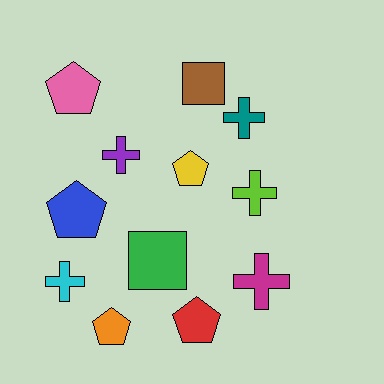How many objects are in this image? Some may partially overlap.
There are 12 objects.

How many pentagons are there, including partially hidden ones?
There are 5 pentagons.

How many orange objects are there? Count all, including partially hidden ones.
There is 1 orange object.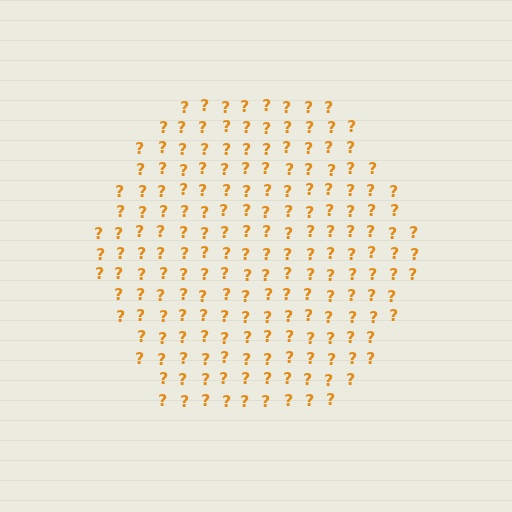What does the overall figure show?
The overall figure shows a hexagon.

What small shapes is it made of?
It is made of small question marks.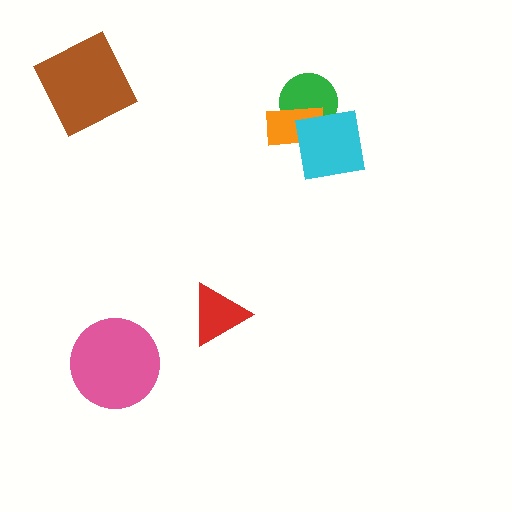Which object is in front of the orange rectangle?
The cyan square is in front of the orange rectangle.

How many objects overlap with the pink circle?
0 objects overlap with the pink circle.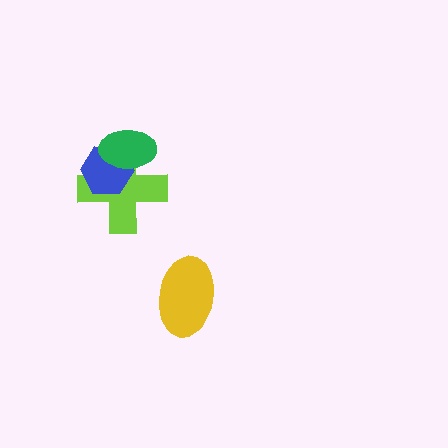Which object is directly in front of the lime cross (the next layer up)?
The blue hexagon is directly in front of the lime cross.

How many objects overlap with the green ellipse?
2 objects overlap with the green ellipse.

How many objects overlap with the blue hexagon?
2 objects overlap with the blue hexagon.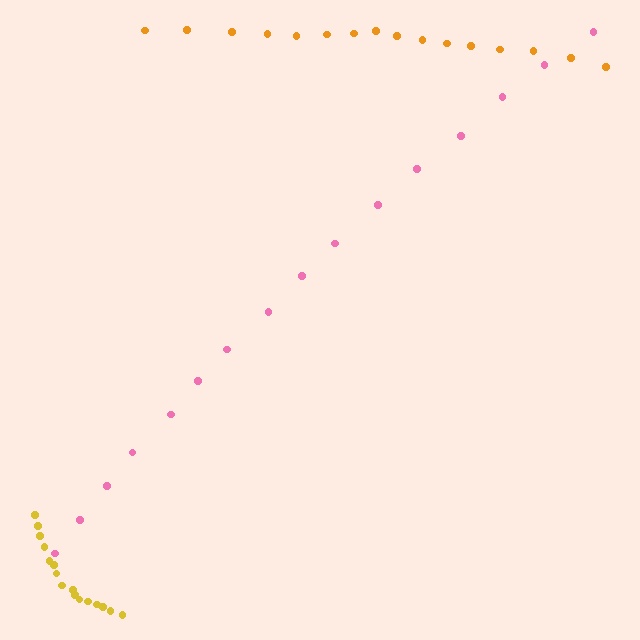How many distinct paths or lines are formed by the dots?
There are 3 distinct paths.